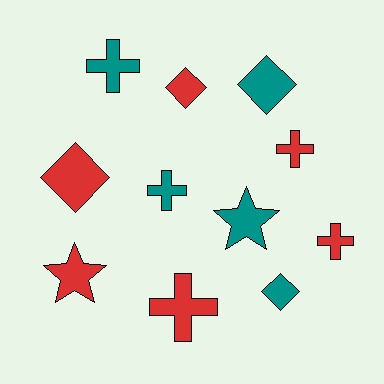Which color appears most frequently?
Red, with 6 objects.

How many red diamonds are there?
There are 2 red diamonds.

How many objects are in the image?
There are 11 objects.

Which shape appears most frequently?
Cross, with 5 objects.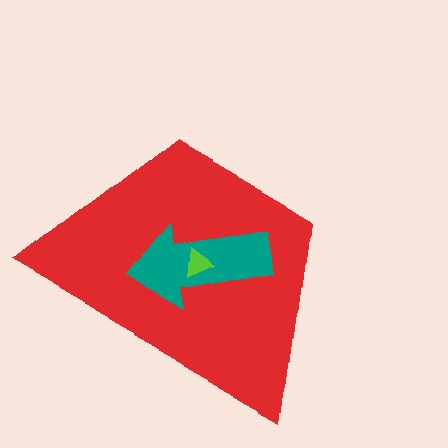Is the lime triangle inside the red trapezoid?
Yes.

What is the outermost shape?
The red trapezoid.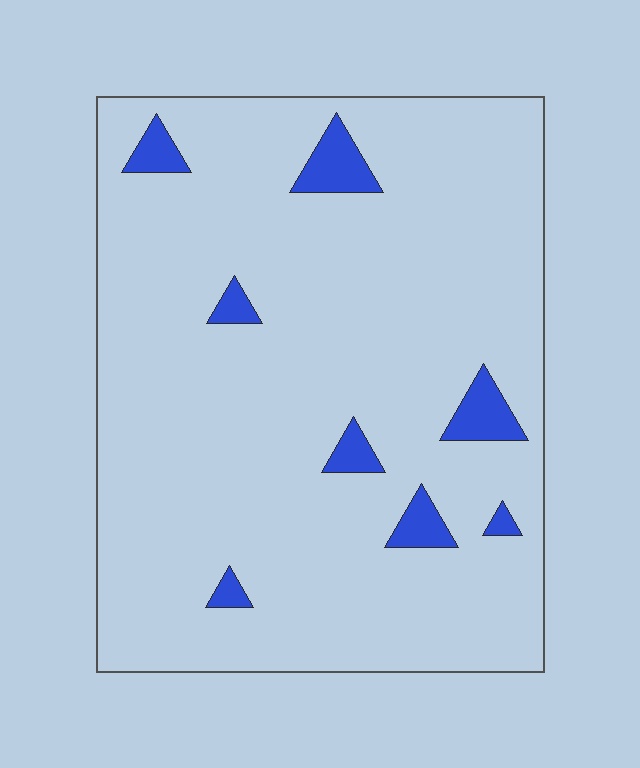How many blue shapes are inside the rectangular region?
8.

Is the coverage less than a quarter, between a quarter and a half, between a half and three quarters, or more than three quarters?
Less than a quarter.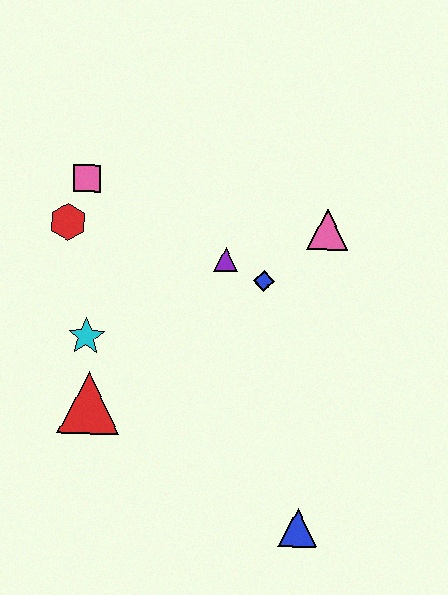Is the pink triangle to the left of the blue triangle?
No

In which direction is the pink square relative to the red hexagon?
The pink square is above the red hexagon.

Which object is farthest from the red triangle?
The pink triangle is farthest from the red triangle.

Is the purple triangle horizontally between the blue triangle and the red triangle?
Yes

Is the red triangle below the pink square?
Yes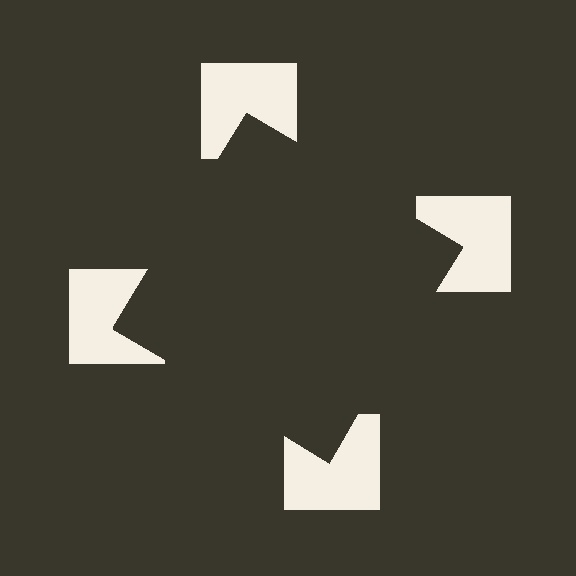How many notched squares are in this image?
There are 4 — one at each vertex of the illusory square.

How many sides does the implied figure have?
4 sides.